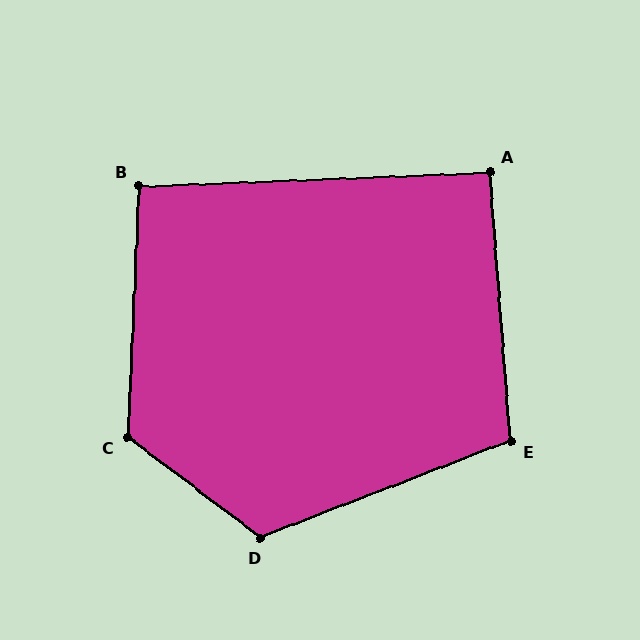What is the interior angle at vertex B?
Approximately 95 degrees (approximately right).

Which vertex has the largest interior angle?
C, at approximately 125 degrees.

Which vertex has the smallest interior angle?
A, at approximately 92 degrees.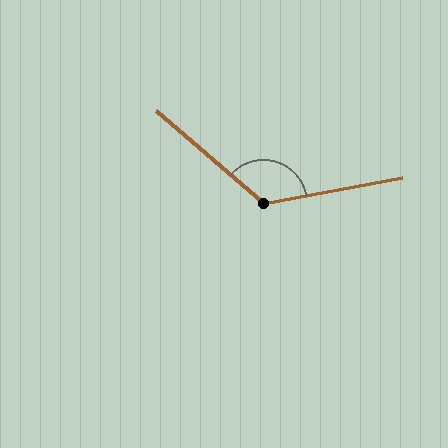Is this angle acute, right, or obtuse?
It is obtuse.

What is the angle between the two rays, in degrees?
Approximately 129 degrees.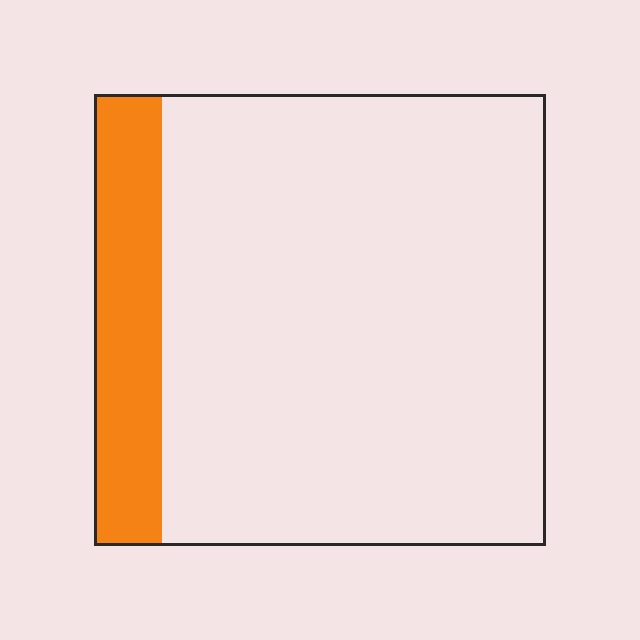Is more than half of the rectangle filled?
No.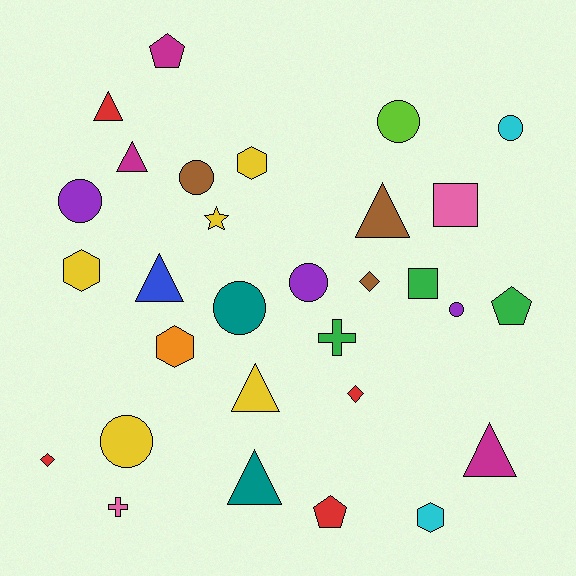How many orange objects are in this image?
There is 1 orange object.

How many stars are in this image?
There is 1 star.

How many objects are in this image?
There are 30 objects.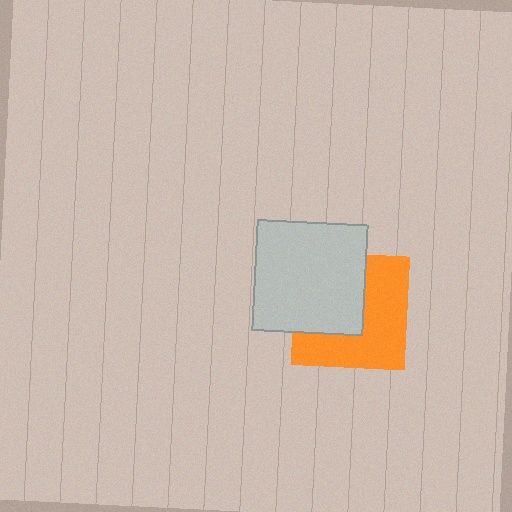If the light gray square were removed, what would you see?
You would see the complete orange square.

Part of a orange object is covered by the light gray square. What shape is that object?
It is a square.